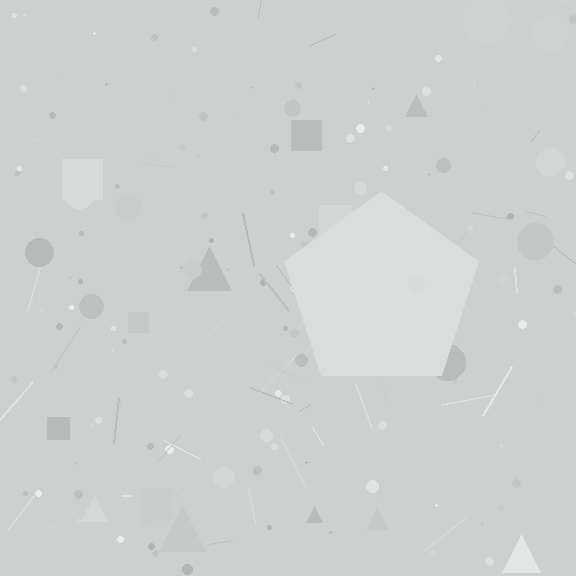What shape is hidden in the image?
A pentagon is hidden in the image.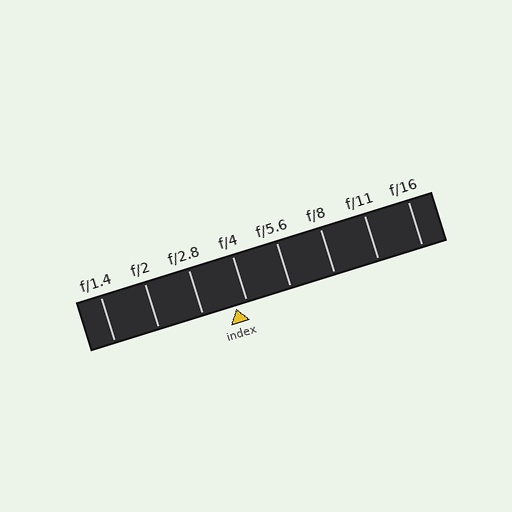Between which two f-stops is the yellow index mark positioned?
The index mark is between f/2.8 and f/4.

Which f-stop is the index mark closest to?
The index mark is closest to f/4.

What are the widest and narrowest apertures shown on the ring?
The widest aperture shown is f/1.4 and the narrowest is f/16.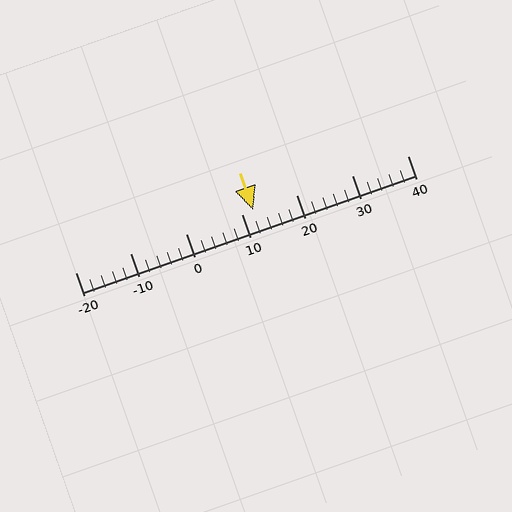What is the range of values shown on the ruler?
The ruler shows values from -20 to 40.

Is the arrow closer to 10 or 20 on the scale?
The arrow is closer to 10.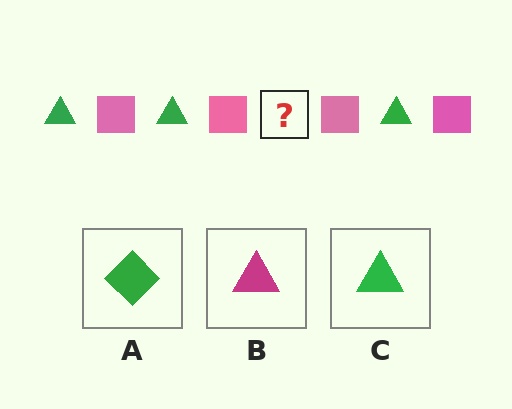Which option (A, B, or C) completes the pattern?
C.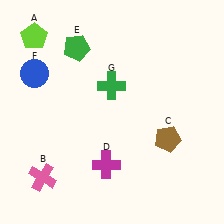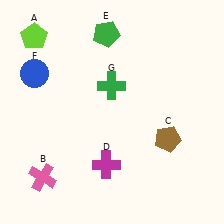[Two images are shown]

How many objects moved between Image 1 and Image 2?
1 object moved between the two images.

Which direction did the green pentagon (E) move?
The green pentagon (E) moved right.